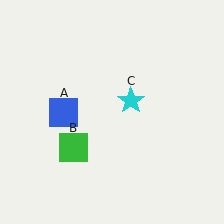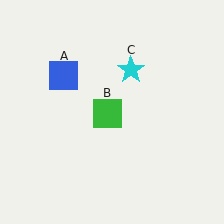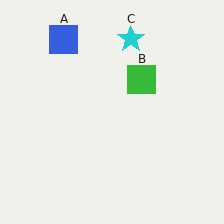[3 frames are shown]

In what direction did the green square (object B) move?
The green square (object B) moved up and to the right.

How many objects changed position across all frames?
3 objects changed position: blue square (object A), green square (object B), cyan star (object C).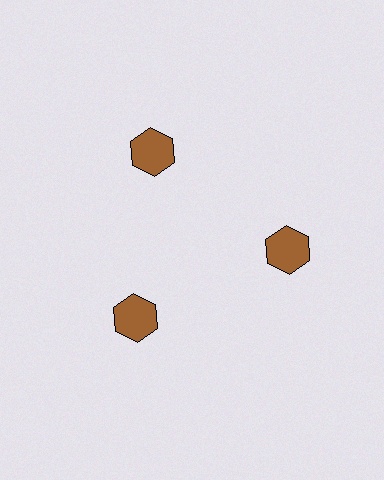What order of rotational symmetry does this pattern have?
This pattern has 3-fold rotational symmetry.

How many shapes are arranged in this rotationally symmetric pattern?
There are 3 shapes, arranged in 3 groups of 1.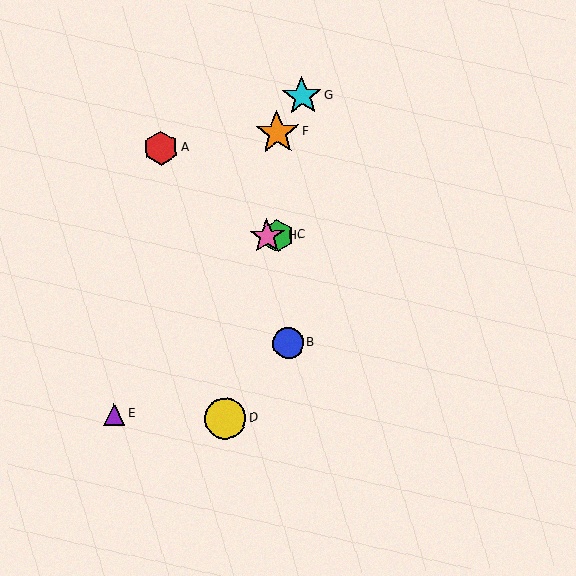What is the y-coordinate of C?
Object C is at y≈236.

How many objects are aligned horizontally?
2 objects (C, H) are aligned horizontally.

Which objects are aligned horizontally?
Objects C, H are aligned horizontally.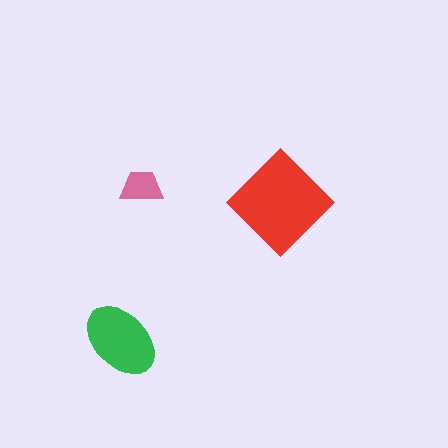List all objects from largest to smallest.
The red diamond, the green ellipse, the pink trapezoid.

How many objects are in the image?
There are 3 objects in the image.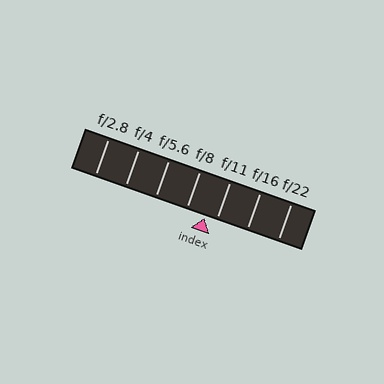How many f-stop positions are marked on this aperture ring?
There are 7 f-stop positions marked.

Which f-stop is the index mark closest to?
The index mark is closest to f/11.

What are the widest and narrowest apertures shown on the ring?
The widest aperture shown is f/2.8 and the narrowest is f/22.